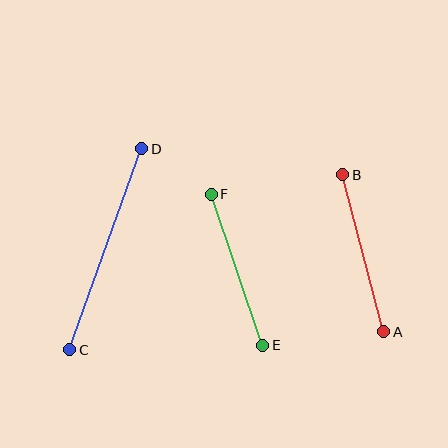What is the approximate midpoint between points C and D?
The midpoint is at approximately (106, 249) pixels.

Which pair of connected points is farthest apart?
Points C and D are farthest apart.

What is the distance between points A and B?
The distance is approximately 162 pixels.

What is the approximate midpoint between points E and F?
The midpoint is at approximately (237, 270) pixels.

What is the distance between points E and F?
The distance is approximately 159 pixels.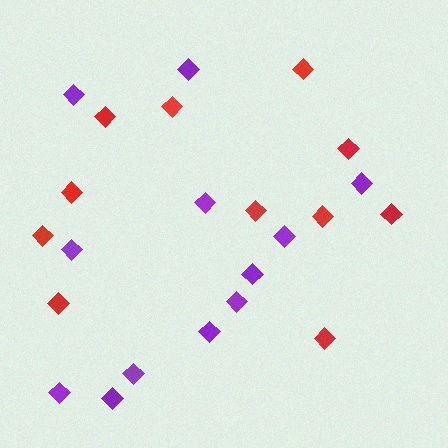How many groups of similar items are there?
There are 2 groups: one group of purple diamonds (12) and one group of red diamonds (11).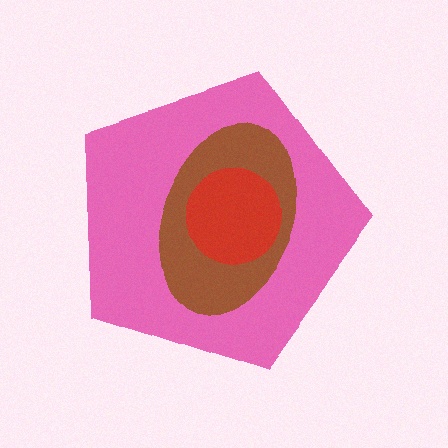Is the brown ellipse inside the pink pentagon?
Yes.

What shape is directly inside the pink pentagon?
The brown ellipse.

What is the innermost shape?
The red circle.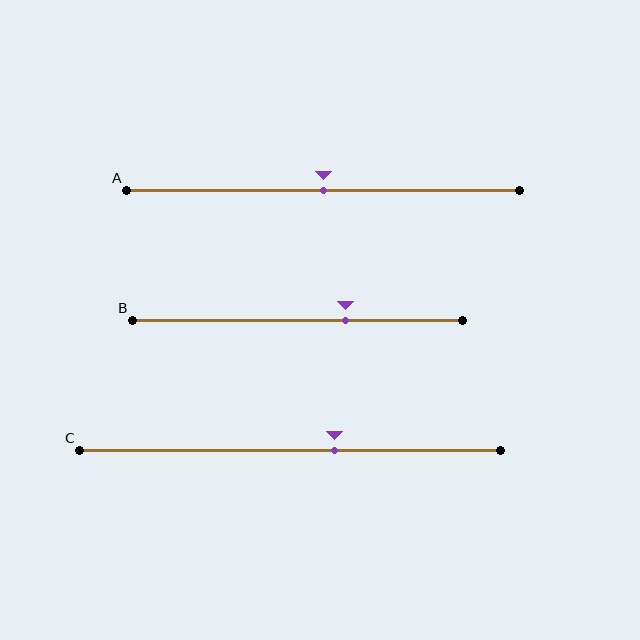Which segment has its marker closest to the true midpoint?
Segment A has its marker closest to the true midpoint.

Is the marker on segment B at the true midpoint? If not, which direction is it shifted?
No, the marker on segment B is shifted to the right by about 15% of the segment length.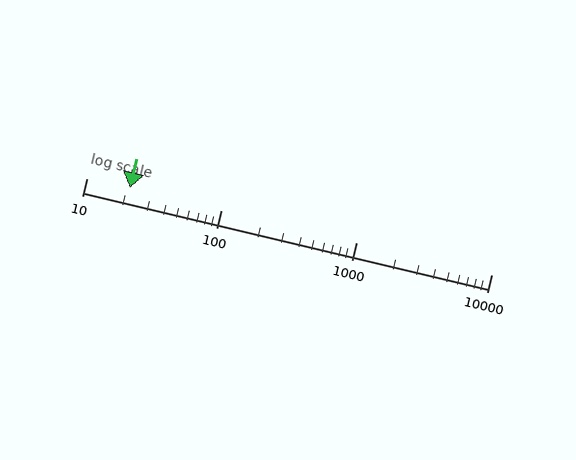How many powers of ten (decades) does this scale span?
The scale spans 3 decades, from 10 to 10000.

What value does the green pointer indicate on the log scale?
The pointer indicates approximately 21.